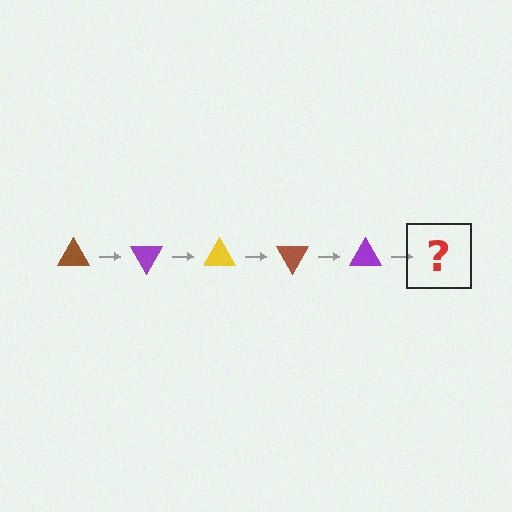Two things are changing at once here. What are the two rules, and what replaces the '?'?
The two rules are that it rotates 60 degrees each step and the color cycles through brown, purple, and yellow. The '?' should be a yellow triangle, rotated 300 degrees from the start.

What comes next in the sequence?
The next element should be a yellow triangle, rotated 300 degrees from the start.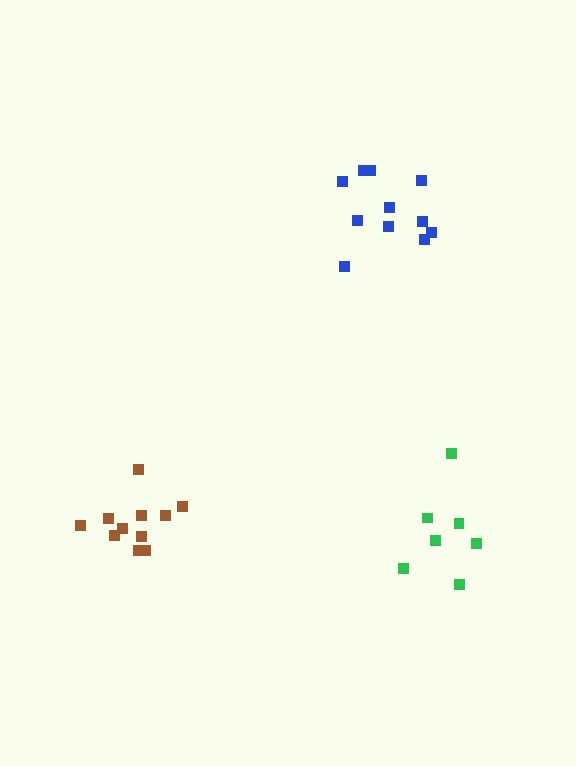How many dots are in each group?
Group 1: 7 dots, Group 2: 11 dots, Group 3: 11 dots (29 total).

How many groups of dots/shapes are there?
There are 3 groups.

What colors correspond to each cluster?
The clusters are colored: green, blue, brown.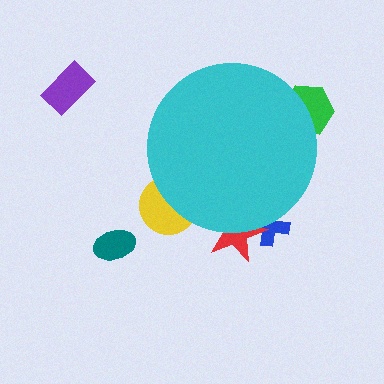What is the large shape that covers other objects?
A cyan circle.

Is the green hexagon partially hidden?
Yes, the green hexagon is partially hidden behind the cyan circle.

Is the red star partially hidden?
Yes, the red star is partially hidden behind the cyan circle.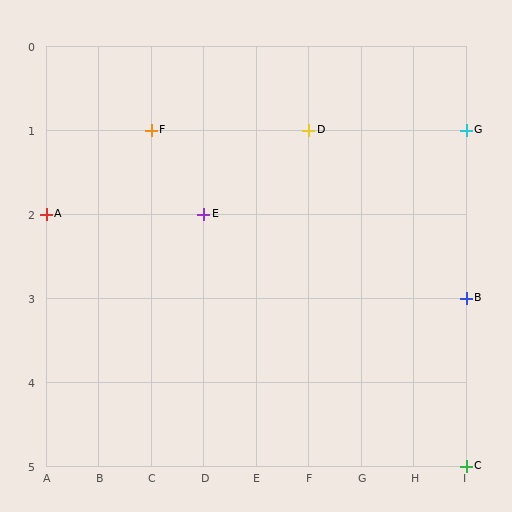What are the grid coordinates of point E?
Point E is at grid coordinates (D, 2).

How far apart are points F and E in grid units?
Points F and E are 1 column and 1 row apart (about 1.4 grid units diagonally).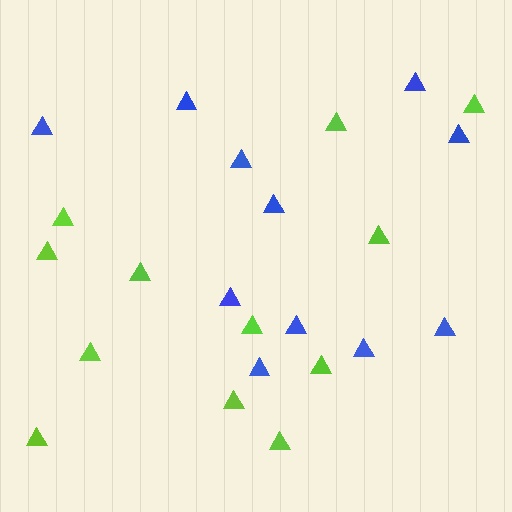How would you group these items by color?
There are 2 groups: one group of lime triangles (12) and one group of blue triangles (11).